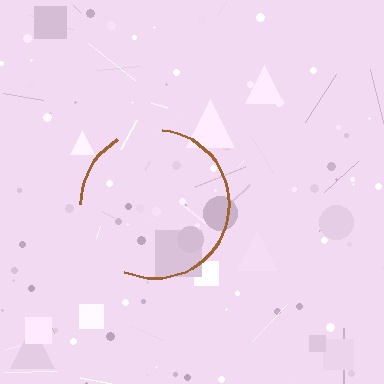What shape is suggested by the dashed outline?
The dashed outline suggests a circle.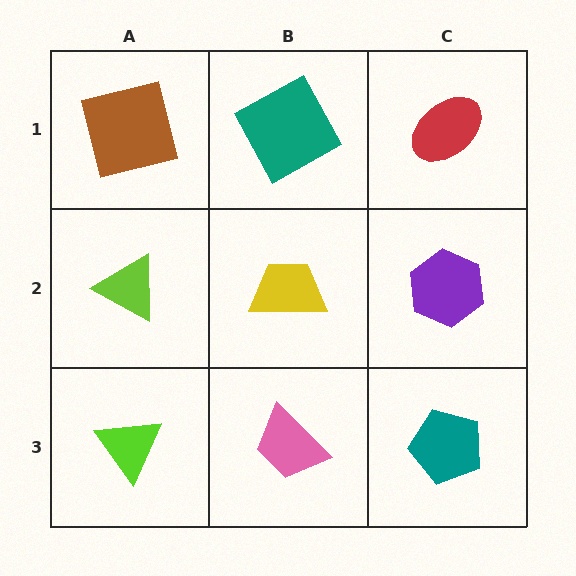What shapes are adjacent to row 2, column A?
A brown square (row 1, column A), a lime triangle (row 3, column A), a yellow trapezoid (row 2, column B).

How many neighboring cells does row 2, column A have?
3.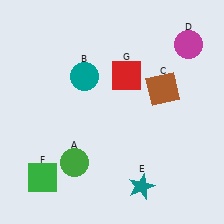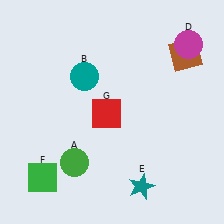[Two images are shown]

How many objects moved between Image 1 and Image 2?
2 objects moved between the two images.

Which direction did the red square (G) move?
The red square (G) moved down.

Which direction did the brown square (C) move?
The brown square (C) moved up.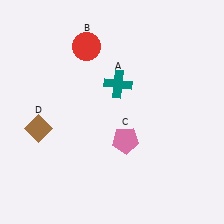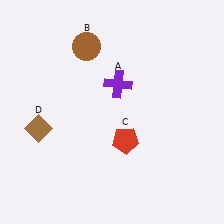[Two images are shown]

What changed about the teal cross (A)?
In Image 1, A is teal. In Image 2, it changed to purple.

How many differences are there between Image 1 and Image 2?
There are 3 differences between the two images.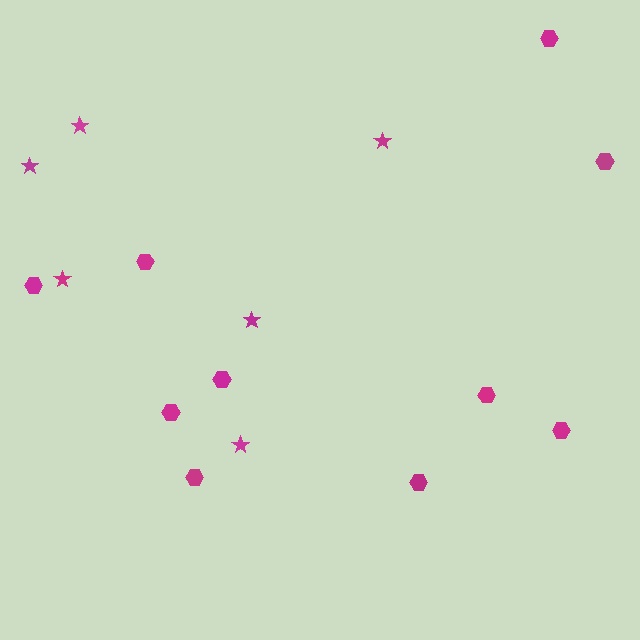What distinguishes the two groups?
There are 2 groups: one group of stars (6) and one group of hexagons (10).